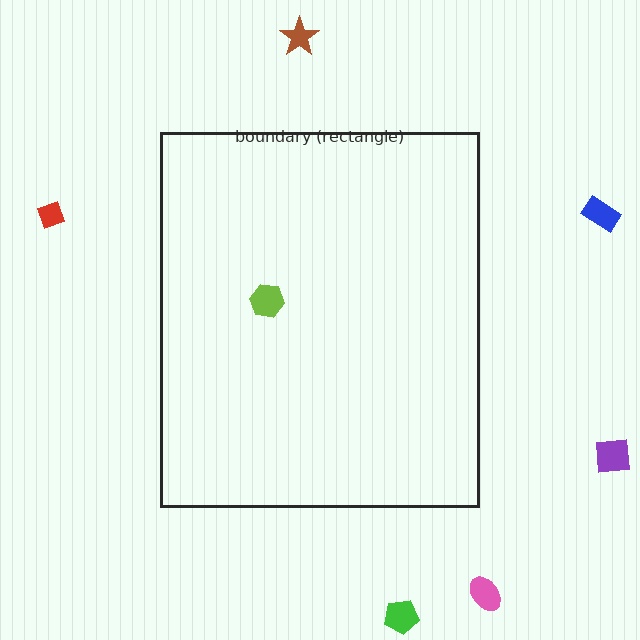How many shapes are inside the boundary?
1 inside, 6 outside.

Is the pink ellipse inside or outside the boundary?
Outside.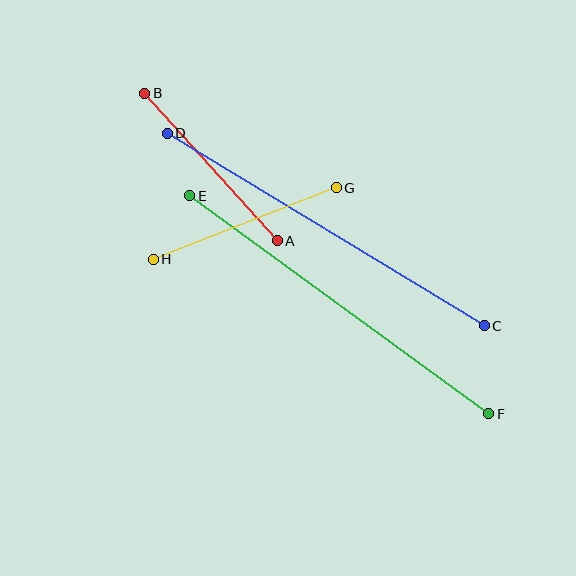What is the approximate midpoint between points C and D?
The midpoint is at approximately (326, 230) pixels.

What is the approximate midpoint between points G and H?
The midpoint is at approximately (245, 223) pixels.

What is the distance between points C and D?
The distance is approximately 371 pixels.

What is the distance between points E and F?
The distance is approximately 370 pixels.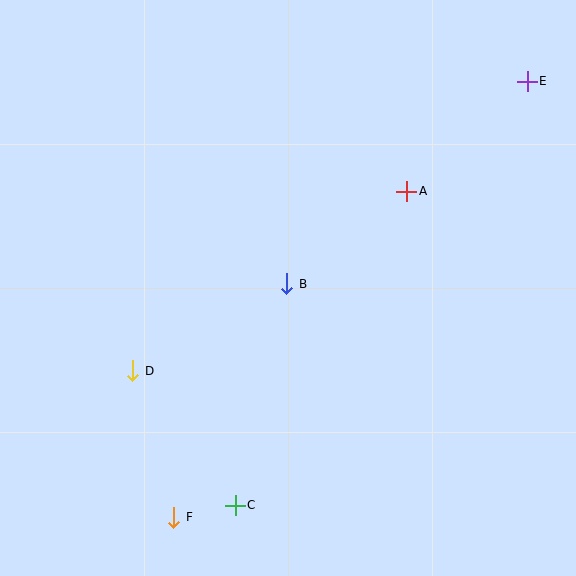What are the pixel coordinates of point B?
Point B is at (287, 284).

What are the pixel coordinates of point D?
Point D is at (133, 371).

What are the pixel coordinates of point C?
Point C is at (235, 505).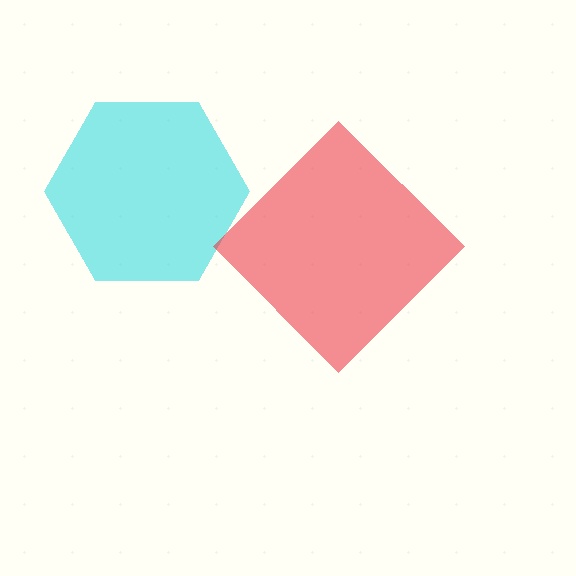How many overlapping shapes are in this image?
There are 2 overlapping shapes in the image.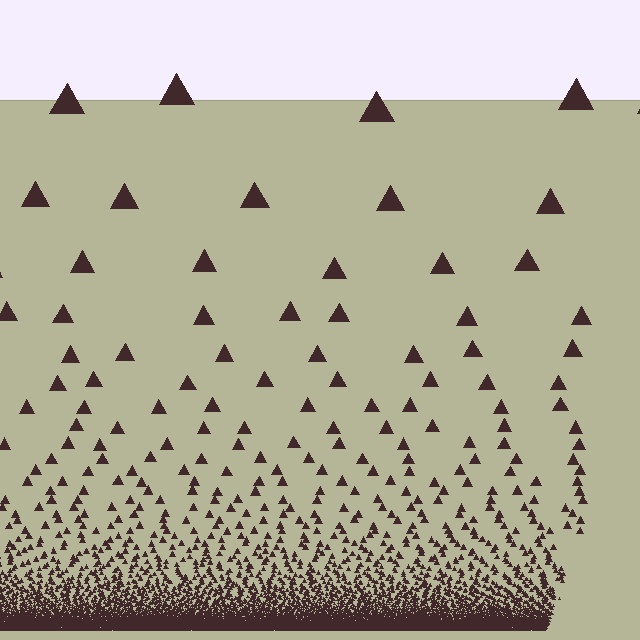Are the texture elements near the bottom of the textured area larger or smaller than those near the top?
Smaller. The gradient is inverted — elements near the bottom are smaller and denser.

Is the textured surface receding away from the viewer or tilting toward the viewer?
The surface appears to tilt toward the viewer. Texture elements get larger and sparser toward the top.